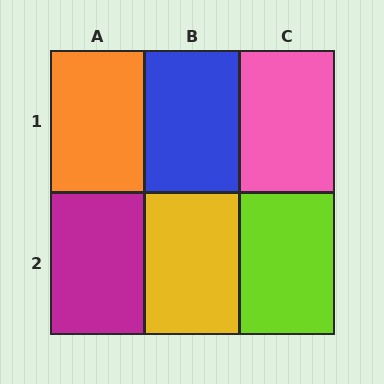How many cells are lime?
1 cell is lime.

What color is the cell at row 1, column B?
Blue.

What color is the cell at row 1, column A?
Orange.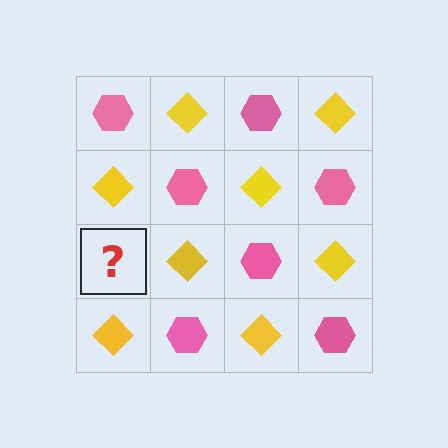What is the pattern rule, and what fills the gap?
The rule is that it alternates pink hexagon and yellow diamond in a checkerboard pattern. The gap should be filled with a pink hexagon.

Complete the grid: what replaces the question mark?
The question mark should be replaced with a pink hexagon.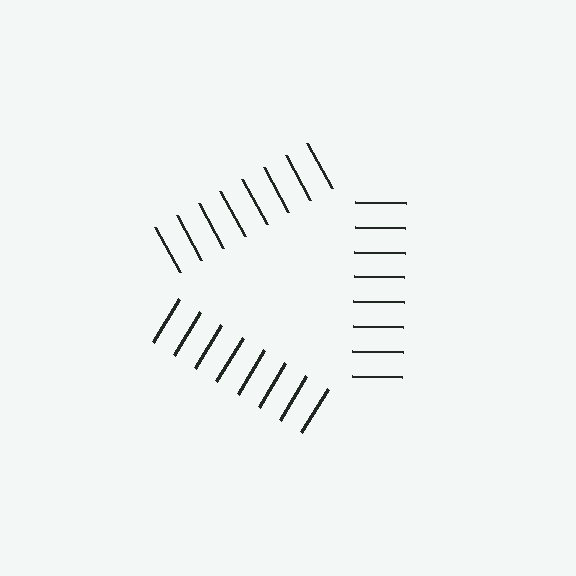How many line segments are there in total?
24 — 8 along each of the 3 edges.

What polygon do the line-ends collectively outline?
An illusory triangle — the line segments terminate on its edges but no continuous stroke is drawn.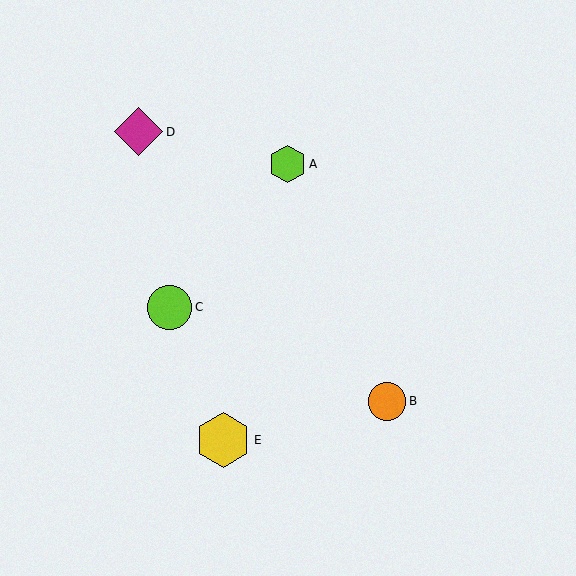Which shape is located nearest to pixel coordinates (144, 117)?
The magenta diamond (labeled D) at (139, 132) is nearest to that location.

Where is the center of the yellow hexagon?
The center of the yellow hexagon is at (223, 440).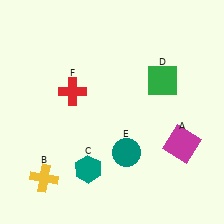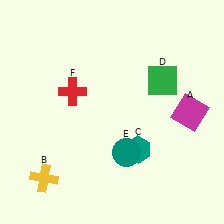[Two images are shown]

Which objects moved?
The objects that moved are: the magenta square (A), the teal hexagon (C).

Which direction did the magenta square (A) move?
The magenta square (A) moved up.